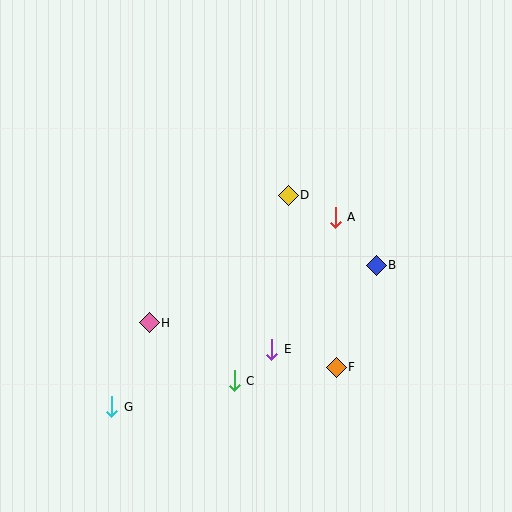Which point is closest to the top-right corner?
Point A is closest to the top-right corner.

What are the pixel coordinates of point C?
Point C is at (234, 381).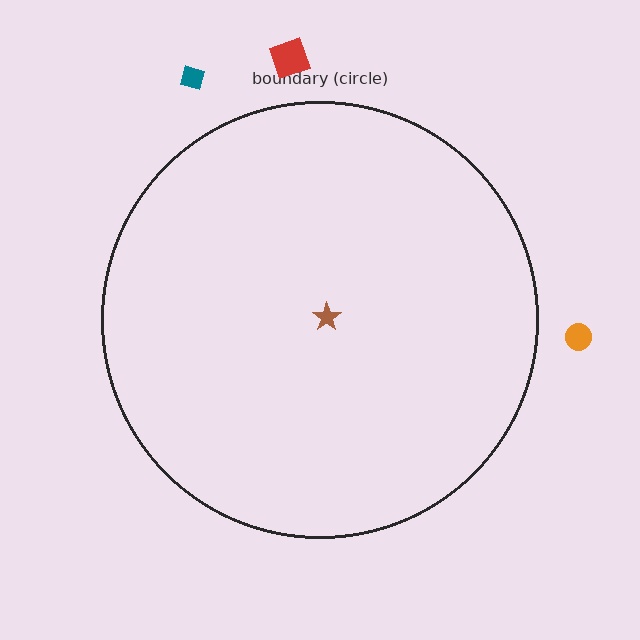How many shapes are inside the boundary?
1 inside, 3 outside.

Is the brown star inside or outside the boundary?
Inside.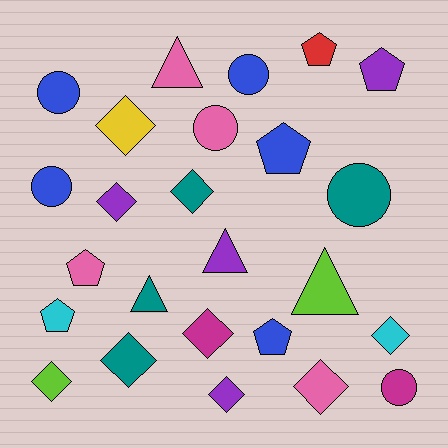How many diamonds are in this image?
There are 9 diamonds.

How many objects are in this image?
There are 25 objects.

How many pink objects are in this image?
There are 4 pink objects.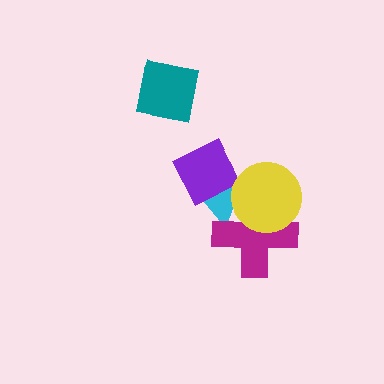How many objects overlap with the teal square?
0 objects overlap with the teal square.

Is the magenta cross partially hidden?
Yes, it is partially covered by another shape.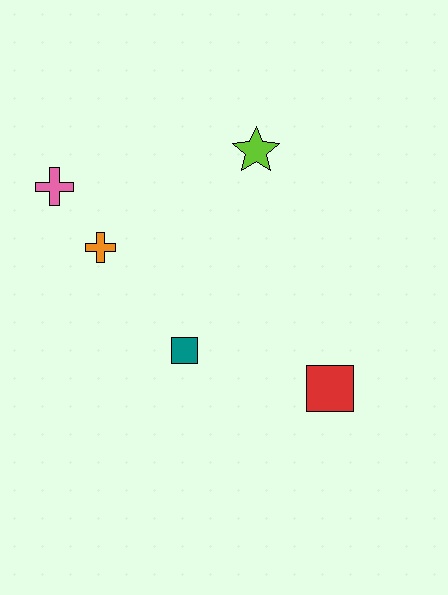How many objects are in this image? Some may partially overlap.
There are 5 objects.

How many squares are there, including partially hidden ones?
There are 2 squares.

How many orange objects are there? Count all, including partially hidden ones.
There is 1 orange object.